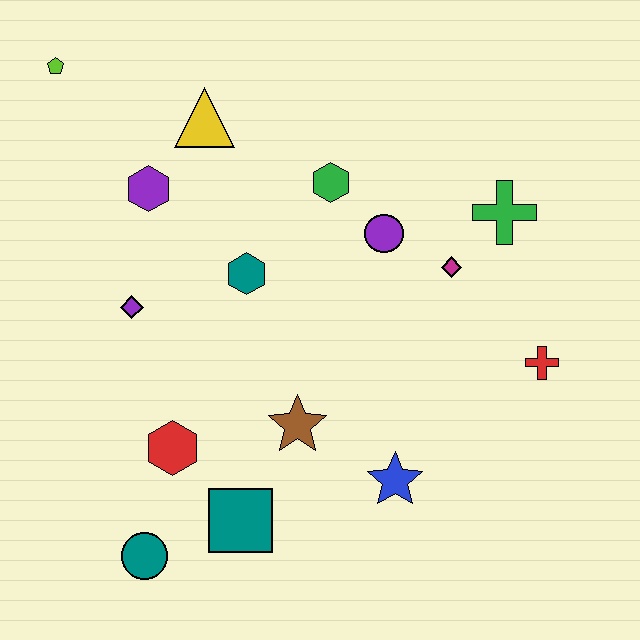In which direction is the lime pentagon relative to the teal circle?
The lime pentagon is above the teal circle.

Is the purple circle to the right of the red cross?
No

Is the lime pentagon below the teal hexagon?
No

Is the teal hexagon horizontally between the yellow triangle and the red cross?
Yes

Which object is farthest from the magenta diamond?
The lime pentagon is farthest from the magenta diamond.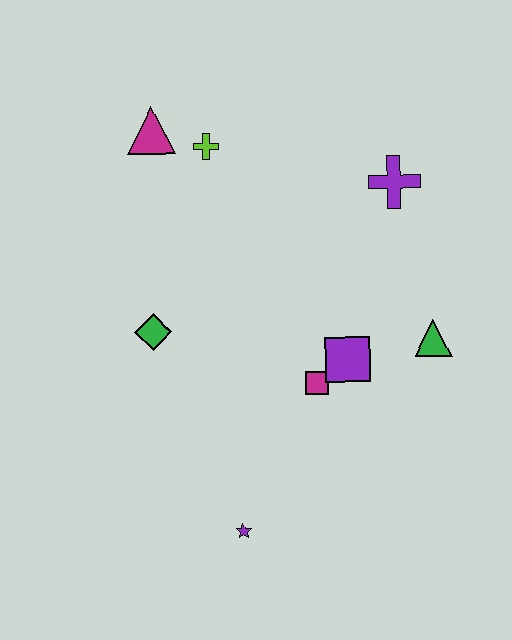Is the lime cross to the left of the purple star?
Yes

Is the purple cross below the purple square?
No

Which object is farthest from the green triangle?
The magenta triangle is farthest from the green triangle.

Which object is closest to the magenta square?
The purple square is closest to the magenta square.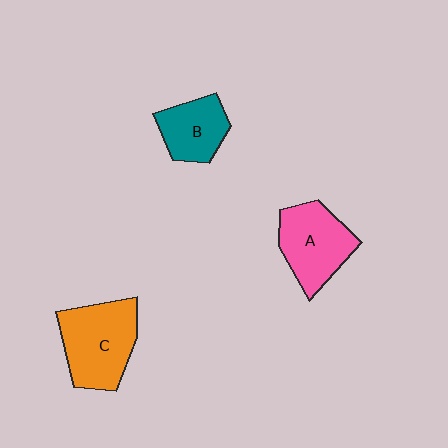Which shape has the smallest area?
Shape B (teal).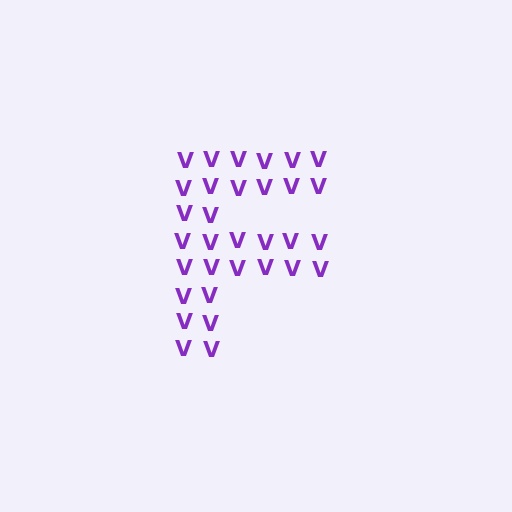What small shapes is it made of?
It is made of small letter V's.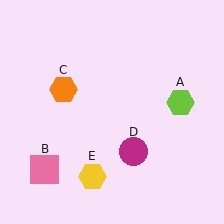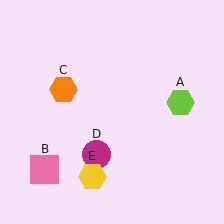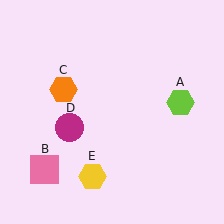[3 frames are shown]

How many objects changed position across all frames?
1 object changed position: magenta circle (object D).